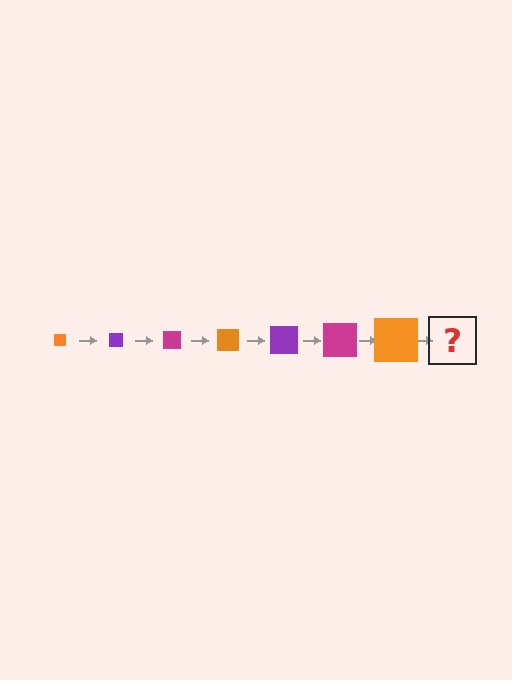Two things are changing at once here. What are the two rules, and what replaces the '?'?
The two rules are that the square grows larger each step and the color cycles through orange, purple, and magenta. The '?' should be a purple square, larger than the previous one.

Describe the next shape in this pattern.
It should be a purple square, larger than the previous one.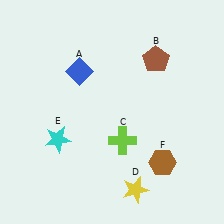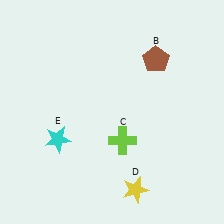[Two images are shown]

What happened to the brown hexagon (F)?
The brown hexagon (F) was removed in Image 2. It was in the bottom-right area of Image 1.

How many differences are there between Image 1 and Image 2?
There are 2 differences between the two images.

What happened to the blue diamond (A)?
The blue diamond (A) was removed in Image 2. It was in the top-left area of Image 1.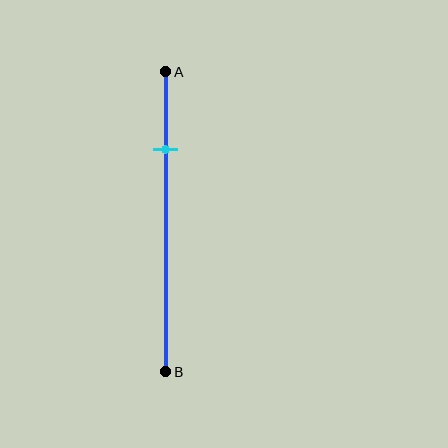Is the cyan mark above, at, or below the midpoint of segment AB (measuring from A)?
The cyan mark is above the midpoint of segment AB.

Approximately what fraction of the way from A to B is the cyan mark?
The cyan mark is approximately 25% of the way from A to B.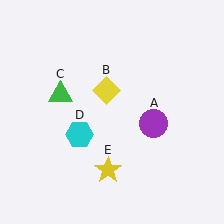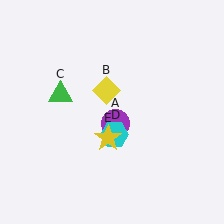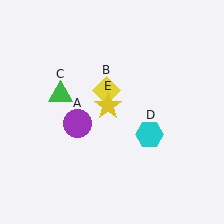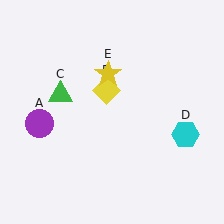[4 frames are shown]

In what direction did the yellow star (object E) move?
The yellow star (object E) moved up.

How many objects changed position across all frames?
3 objects changed position: purple circle (object A), cyan hexagon (object D), yellow star (object E).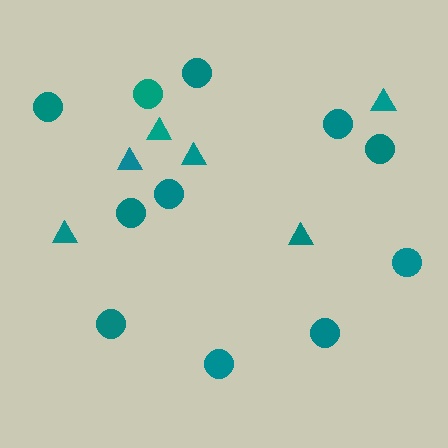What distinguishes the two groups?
There are 2 groups: one group of circles (11) and one group of triangles (6).